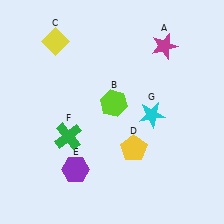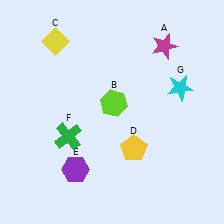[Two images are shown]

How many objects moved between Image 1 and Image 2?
1 object moved between the two images.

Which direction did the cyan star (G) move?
The cyan star (G) moved right.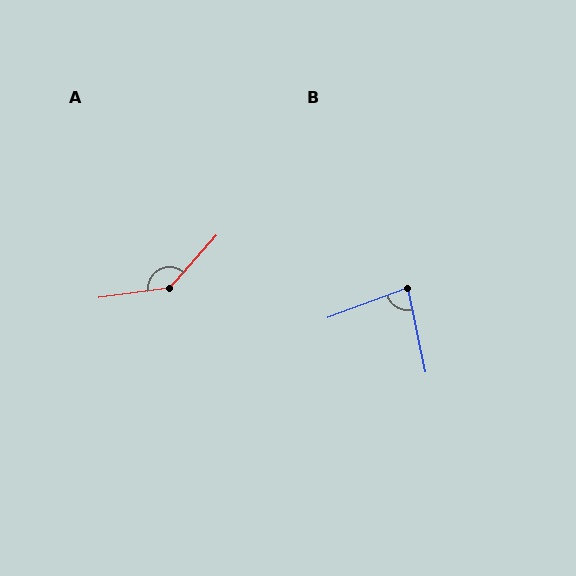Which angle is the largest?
A, at approximately 140 degrees.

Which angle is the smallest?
B, at approximately 82 degrees.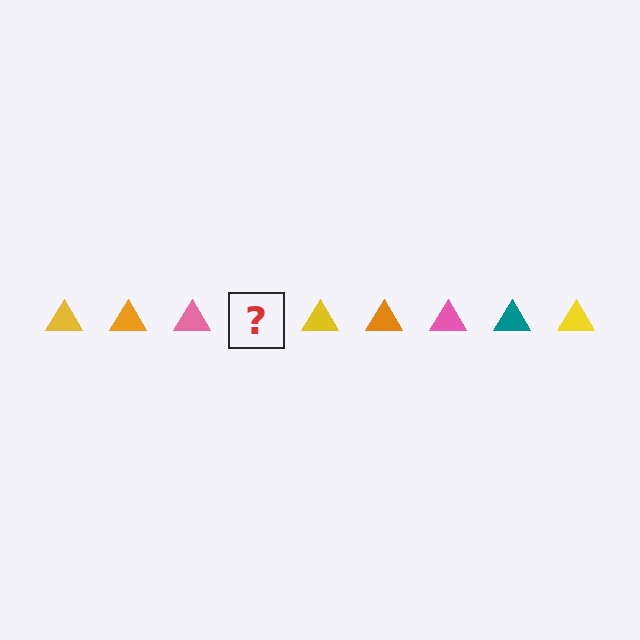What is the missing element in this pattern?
The missing element is a teal triangle.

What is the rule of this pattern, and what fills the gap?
The rule is that the pattern cycles through yellow, orange, pink, teal triangles. The gap should be filled with a teal triangle.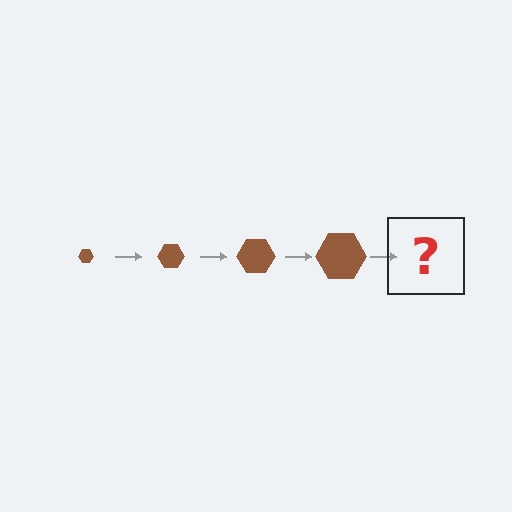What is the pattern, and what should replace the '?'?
The pattern is that the hexagon gets progressively larger each step. The '?' should be a brown hexagon, larger than the previous one.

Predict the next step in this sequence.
The next step is a brown hexagon, larger than the previous one.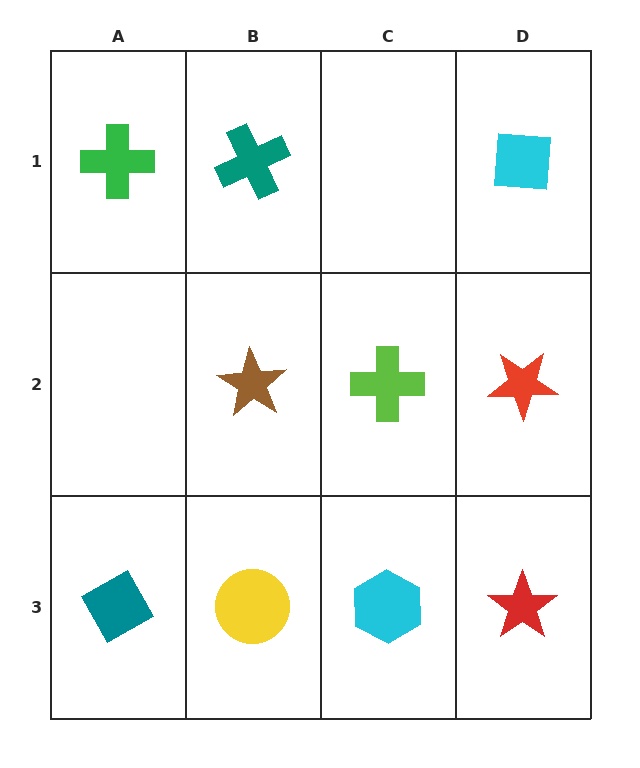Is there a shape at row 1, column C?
No, that cell is empty.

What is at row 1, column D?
A cyan square.